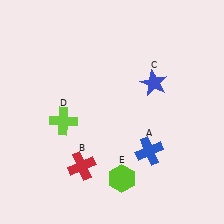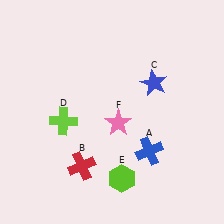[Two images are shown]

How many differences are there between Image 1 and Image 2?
There is 1 difference between the two images.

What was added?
A pink star (F) was added in Image 2.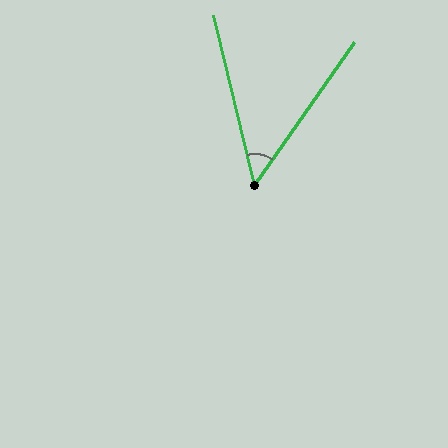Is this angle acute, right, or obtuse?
It is acute.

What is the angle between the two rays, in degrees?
Approximately 49 degrees.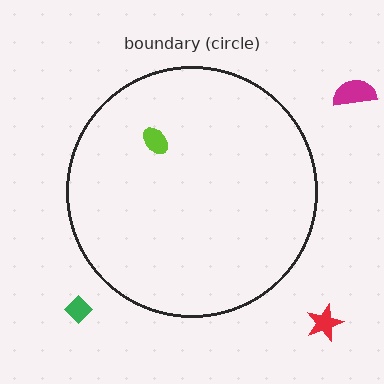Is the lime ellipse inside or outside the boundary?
Inside.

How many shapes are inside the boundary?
1 inside, 3 outside.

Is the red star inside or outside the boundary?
Outside.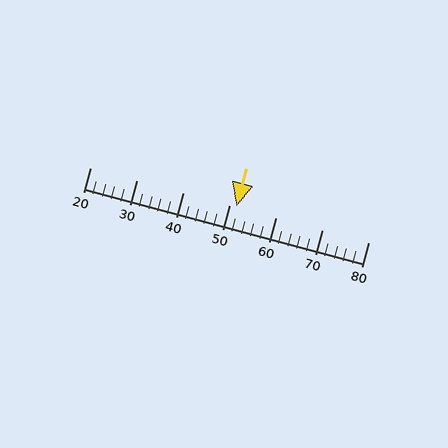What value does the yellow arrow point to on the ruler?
The yellow arrow points to approximately 52.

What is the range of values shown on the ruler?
The ruler shows values from 20 to 80.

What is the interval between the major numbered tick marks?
The major tick marks are spaced 10 units apart.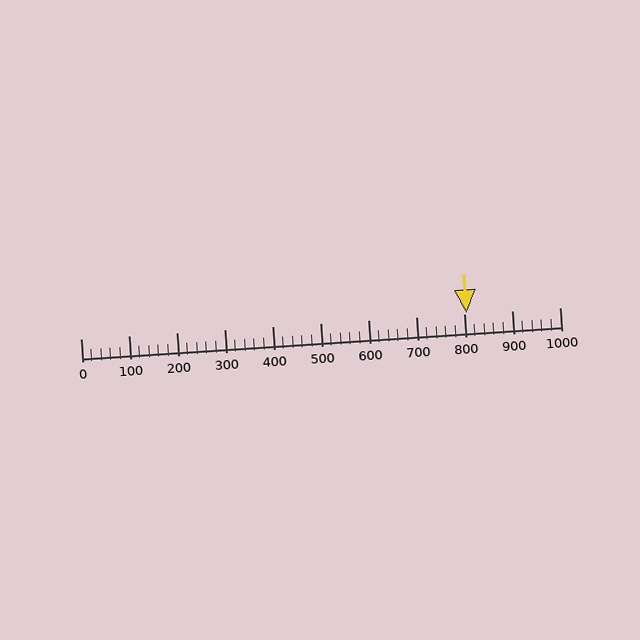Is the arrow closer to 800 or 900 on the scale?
The arrow is closer to 800.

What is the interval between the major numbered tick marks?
The major tick marks are spaced 100 units apart.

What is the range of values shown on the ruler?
The ruler shows values from 0 to 1000.